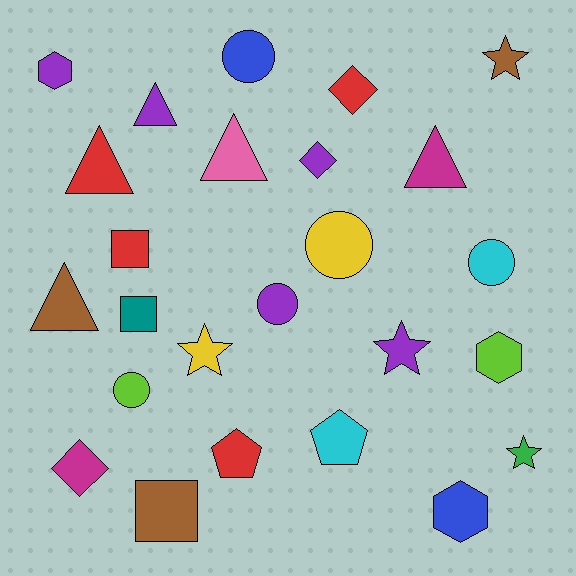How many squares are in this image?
There are 3 squares.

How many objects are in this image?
There are 25 objects.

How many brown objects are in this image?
There are 3 brown objects.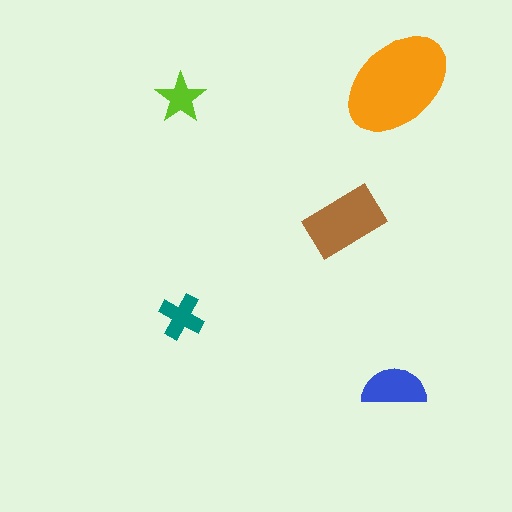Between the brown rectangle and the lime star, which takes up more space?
The brown rectangle.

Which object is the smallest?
The lime star.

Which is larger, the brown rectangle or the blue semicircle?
The brown rectangle.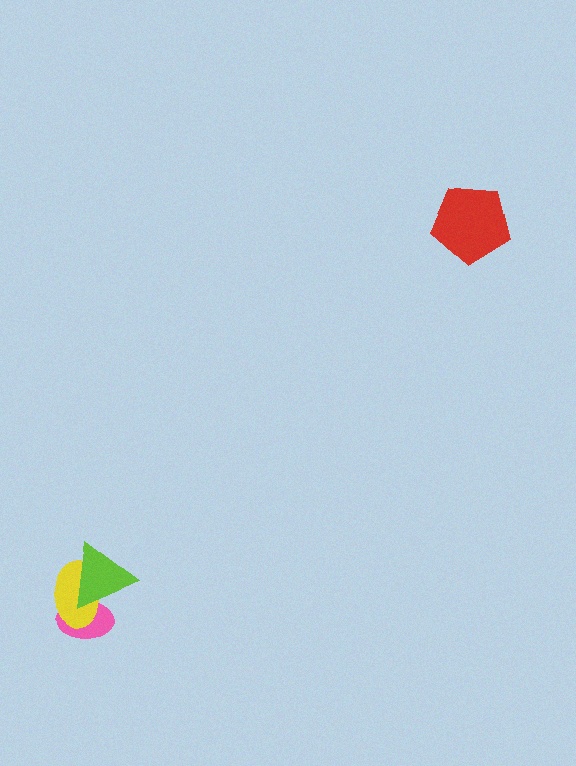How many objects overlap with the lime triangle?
2 objects overlap with the lime triangle.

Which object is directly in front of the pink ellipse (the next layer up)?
The yellow ellipse is directly in front of the pink ellipse.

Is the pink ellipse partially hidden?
Yes, it is partially covered by another shape.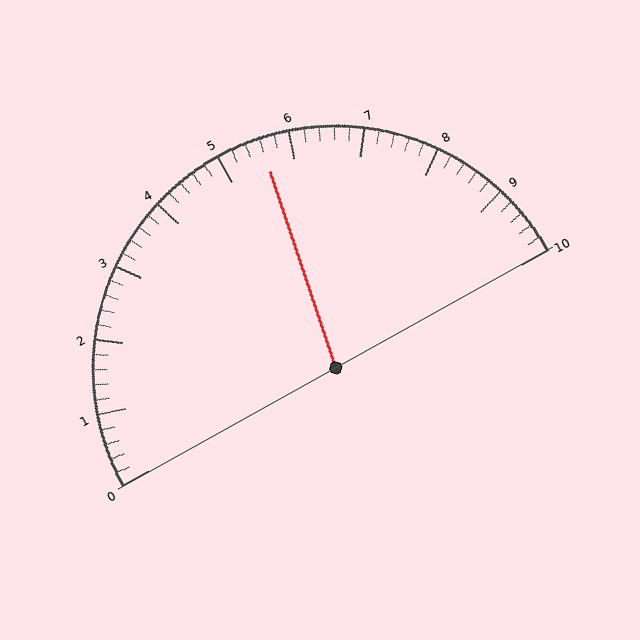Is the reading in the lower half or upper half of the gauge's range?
The reading is in the upper half of the range (0 to 10).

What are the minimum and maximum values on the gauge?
The gauge ranges from 0 to 10.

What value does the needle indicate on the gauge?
The needle indicates approximately 5.6.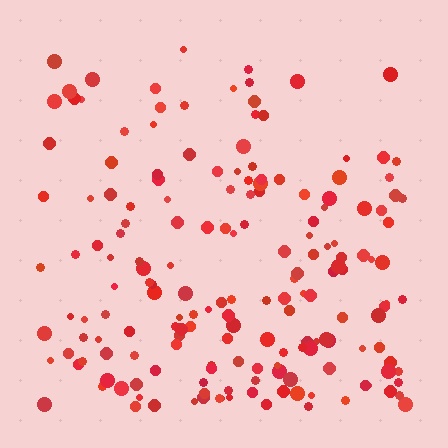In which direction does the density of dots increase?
From top to bottom, with the bottom side densest.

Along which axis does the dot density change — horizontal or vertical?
Vertical.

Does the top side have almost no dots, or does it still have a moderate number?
Still a moderate number, just noticeably fewer than the bottom.